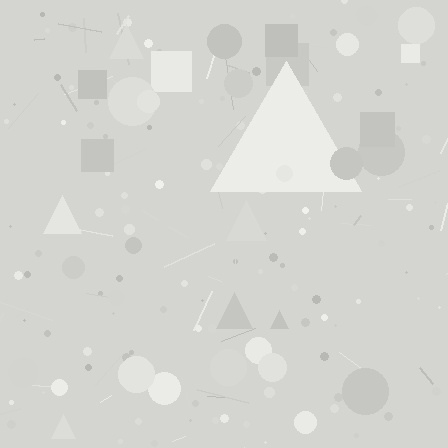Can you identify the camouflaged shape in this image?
The camouflaged shape is a triangle.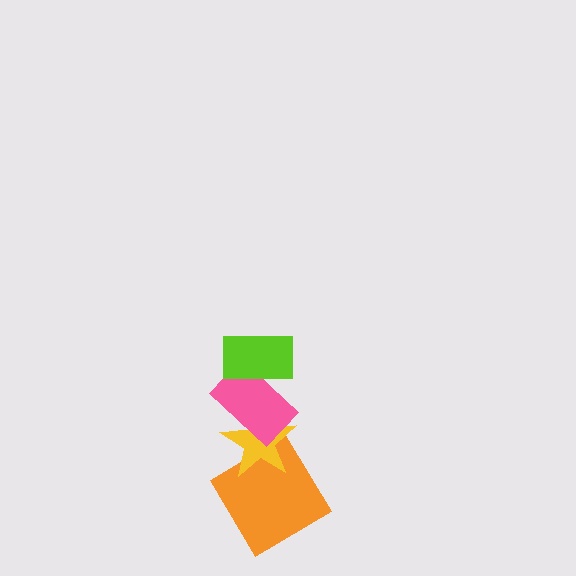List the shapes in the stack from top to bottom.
From top to bottom: the lime rectangle, the pink rectangle, the yellow star, the orange diamond.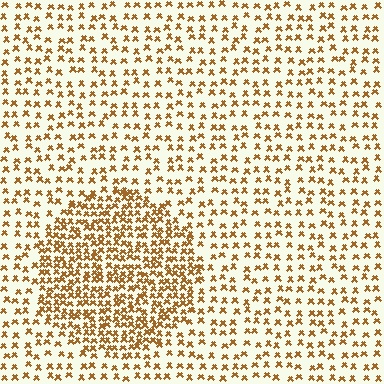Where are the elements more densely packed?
The elements are more densely packed inside the circle boundary.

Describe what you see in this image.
The image contains small brown elements arranged at two different densities. A circle-shaped region is visible where the elements are more densely packed than the surrounding area.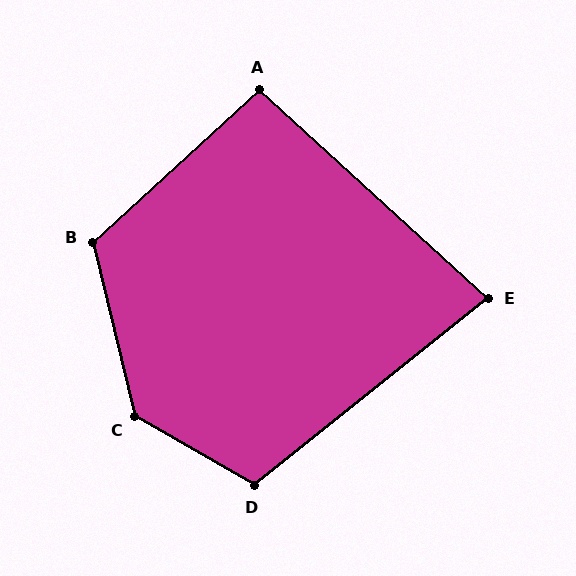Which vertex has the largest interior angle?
C, at approximately 133 degrees.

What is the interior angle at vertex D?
Approximately 111 degrees (obtuse).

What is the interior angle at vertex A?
Approximately 95 degrees (obtuse).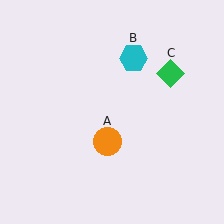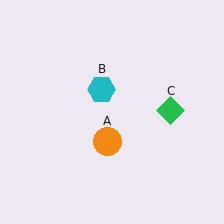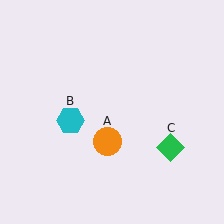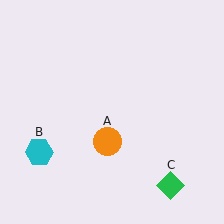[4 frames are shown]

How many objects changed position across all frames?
2 objects changed position: cyan hexagon (object B), green diamond (object C).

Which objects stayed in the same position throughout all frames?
Orange circle (object A) remained stationary.